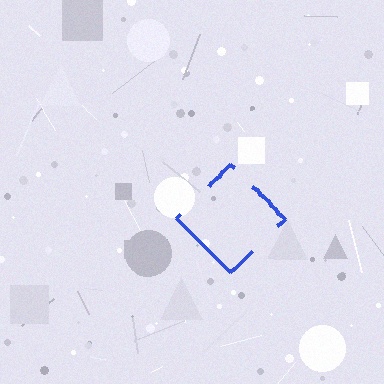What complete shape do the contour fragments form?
The contour fragments form a diamond.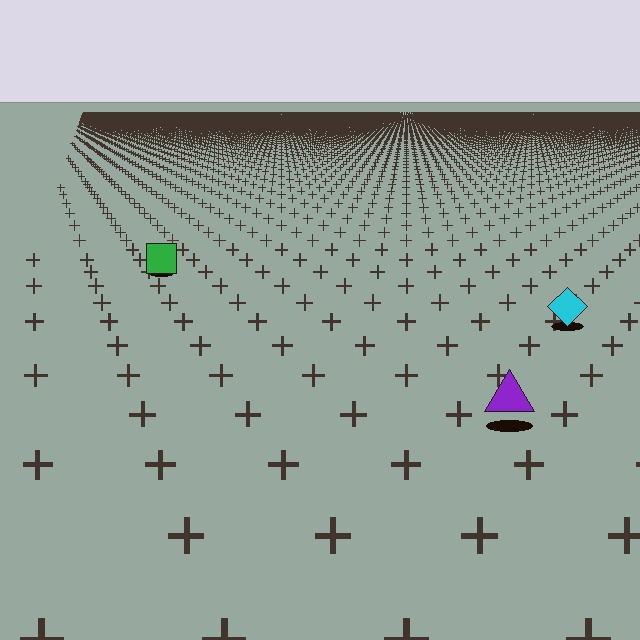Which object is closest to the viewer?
The purple triangle is closest. The texture marks near it are larger and more spread out.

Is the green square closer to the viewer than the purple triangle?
No. The purple triangle is closer — you can tell from the texture gradient: the ground texture is coarser near it.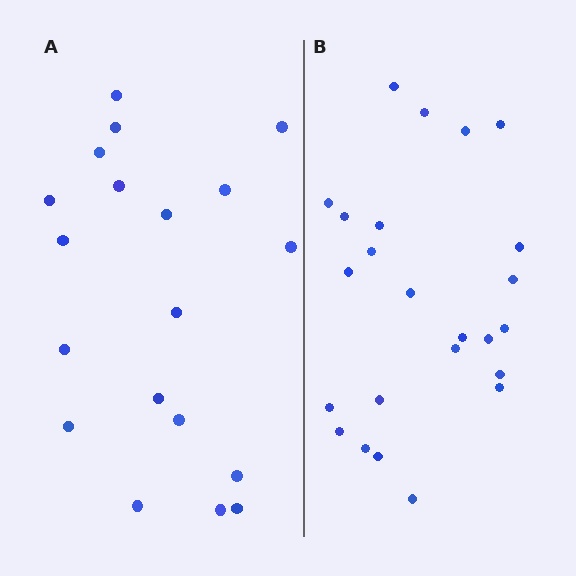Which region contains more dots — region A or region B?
Region B (the right region) has more dots.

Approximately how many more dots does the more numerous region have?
Region B has about 5 more dots than region A.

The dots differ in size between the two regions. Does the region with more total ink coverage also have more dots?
No. Region A has more total ink coverage because its dots are larger, but region B actually contains more individual dots. Total area can be misleading — the number of items is what matters here.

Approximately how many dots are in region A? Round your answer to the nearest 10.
About 20 dots. (The exact count is 19, which rounds to 20.)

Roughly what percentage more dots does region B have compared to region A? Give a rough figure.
About 25% more.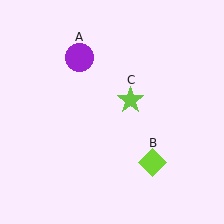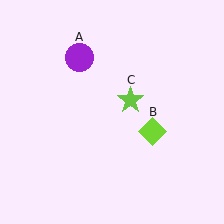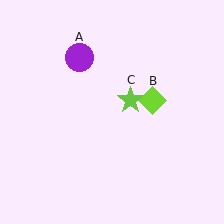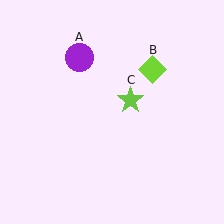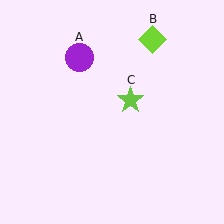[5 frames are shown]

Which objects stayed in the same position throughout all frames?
Purple circle (object A) and lime star (object C) remained stationary.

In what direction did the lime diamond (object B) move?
The lime diamond (object B) moved up.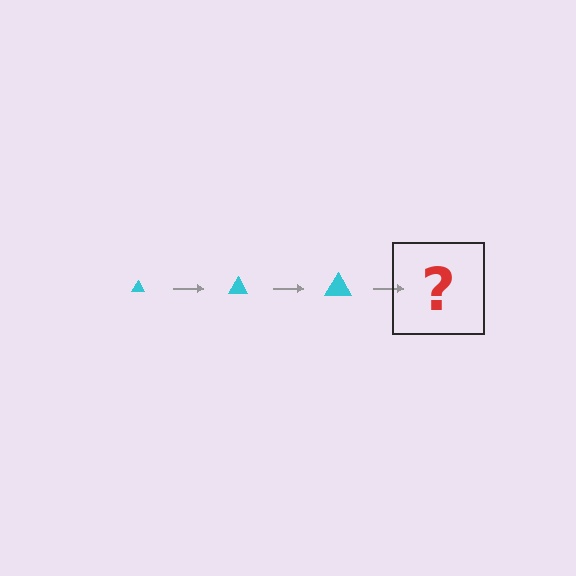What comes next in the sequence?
The next element should be a cyan triangle, larger than the previous one.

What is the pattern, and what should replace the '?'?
The pattern is that the triangle gets progressively larger each step. The '?' should be a cyan triangle, larger than the previous one.